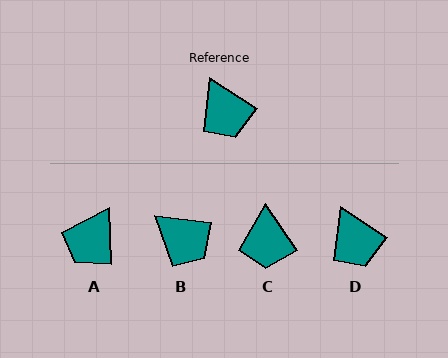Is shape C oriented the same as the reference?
No, it is off by about 23 degrees.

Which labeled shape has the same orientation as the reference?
D.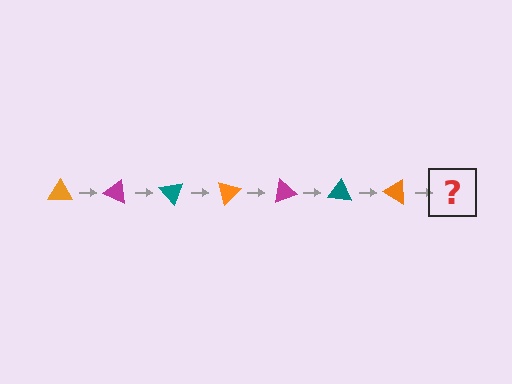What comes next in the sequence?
The next element should be a magenta triangle, rotated 175 degrees from the start.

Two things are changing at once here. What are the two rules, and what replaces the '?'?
The two rules are that it rotates 25 degrees each step and the color cycles through orange, magenta, and teal. The '?' should be a magenta triangle, rotated 175 degrees from the start.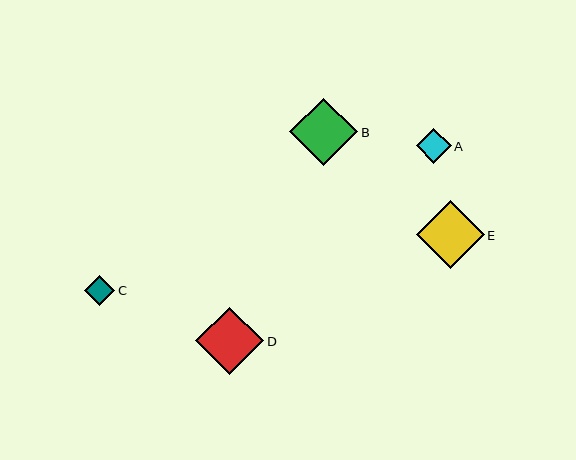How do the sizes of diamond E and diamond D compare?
Diamond E and diamond D are approximately the same size.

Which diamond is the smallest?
Diamond C is the smallest with a size of approximately 30 pixels.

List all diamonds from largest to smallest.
From largest to smallest: B, E, D, A, C.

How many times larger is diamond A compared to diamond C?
Diamond A is approximately 1.2 times the size of diamond C.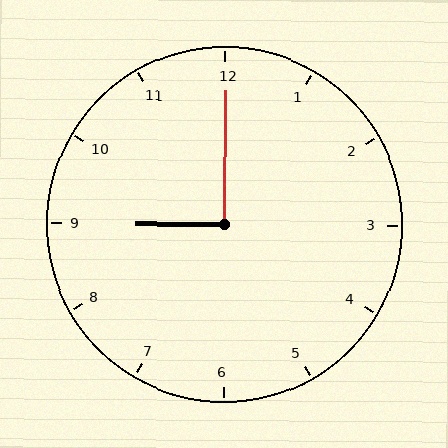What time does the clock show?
9:00.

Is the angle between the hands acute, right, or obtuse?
It is right.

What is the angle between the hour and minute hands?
Approximately 90 degrees.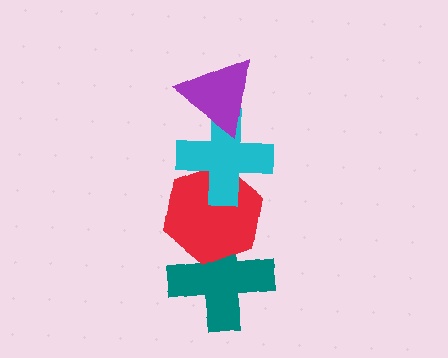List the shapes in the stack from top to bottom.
From top to bottom: the purple triangle, the cyan cross, the red hexagon, the teal cross.